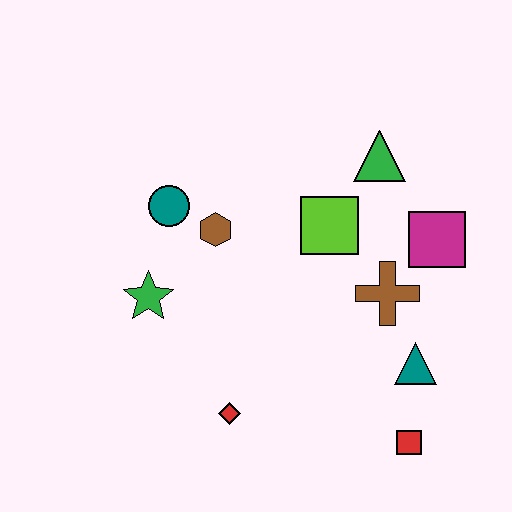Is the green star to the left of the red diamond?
Yes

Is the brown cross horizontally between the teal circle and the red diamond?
No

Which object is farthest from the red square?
The teal circle is farthest from the red square.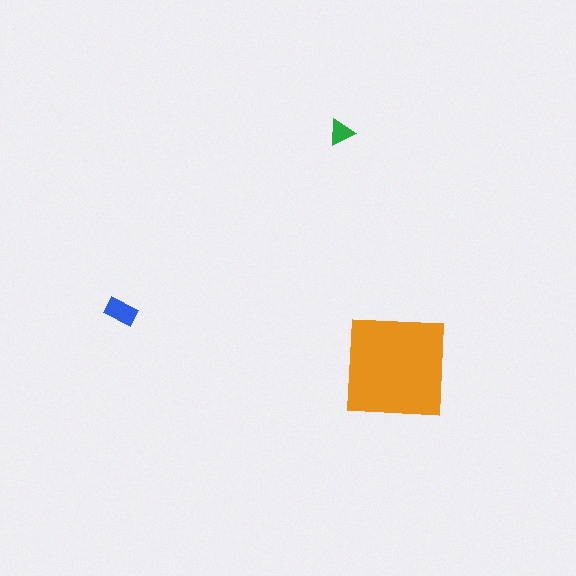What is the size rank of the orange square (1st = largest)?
1st.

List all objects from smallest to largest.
The green triangle, the blue rectangle, the orange square.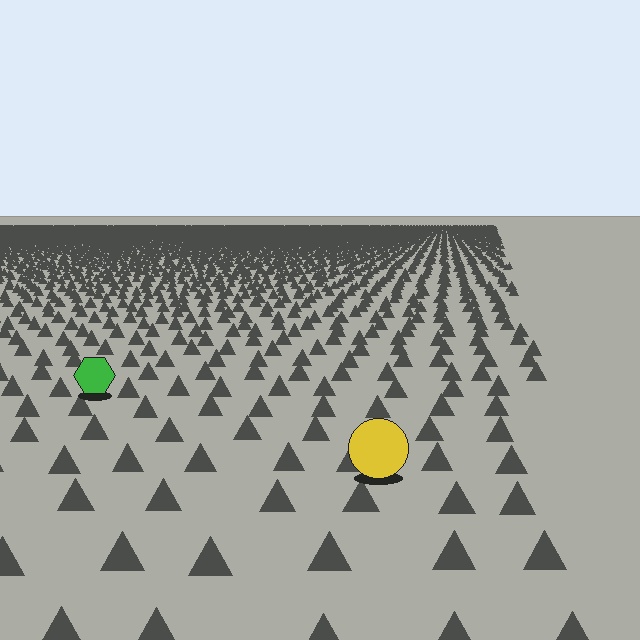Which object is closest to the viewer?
The yellow circle is closest. The texture marks near it are larger and more spread out.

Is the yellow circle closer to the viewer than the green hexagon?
Yes. The yellow circle is closer — you can tell from the texture gradient: the ground texture is coarser near it.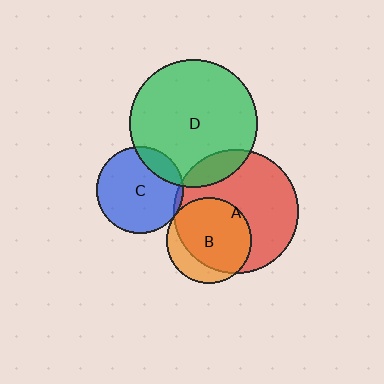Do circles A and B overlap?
Yes.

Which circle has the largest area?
Circle D (green).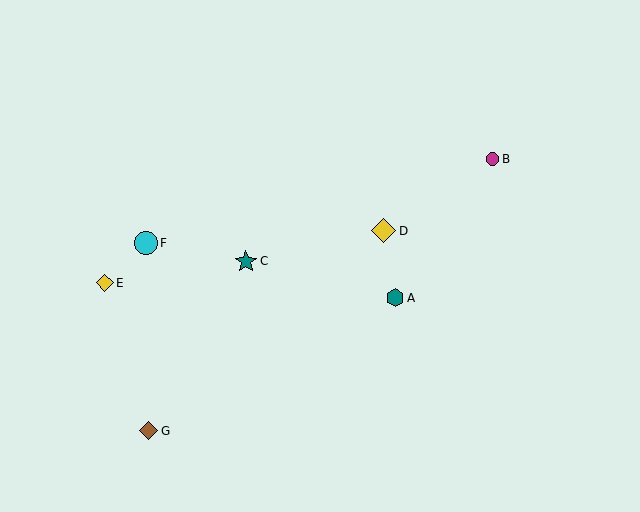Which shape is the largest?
The yellow diamond (labeled D) is the largest.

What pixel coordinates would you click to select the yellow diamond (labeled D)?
Click at (384, 231) to select the yellow diamond D.